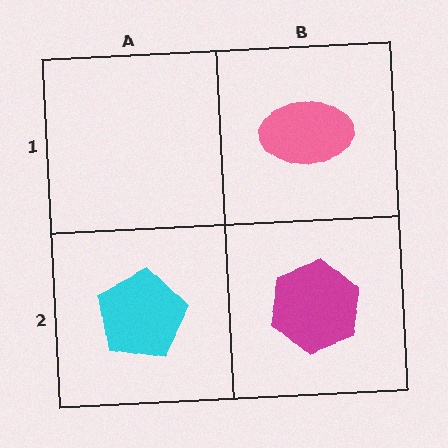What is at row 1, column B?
A pink ellipse.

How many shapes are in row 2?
2 shapes.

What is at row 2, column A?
A cyan pentagon.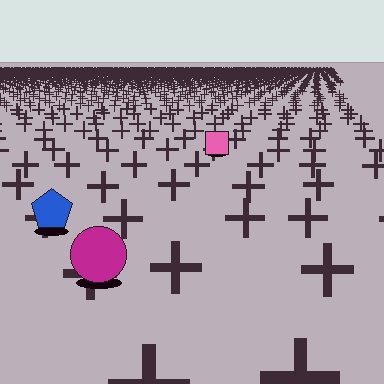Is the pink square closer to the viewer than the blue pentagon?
No. The blue pentagon is closer — you can tell from the texture gradient: the ground texture is coarser near it.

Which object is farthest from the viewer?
The pink square is farthest from the viewer. It appears smaller and the ground texture around it is denser.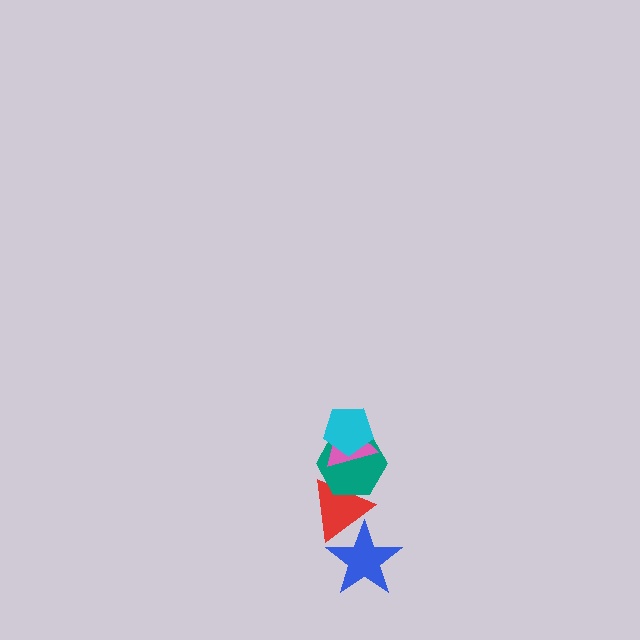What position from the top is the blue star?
The blue star is 5th from the top.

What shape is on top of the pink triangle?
The cyan pentagon is on top of the pink triangle.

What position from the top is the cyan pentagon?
The cyan pentagon is 1st from the top.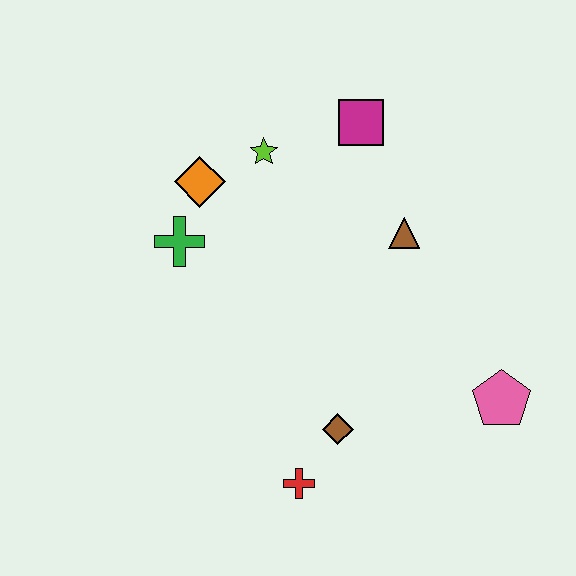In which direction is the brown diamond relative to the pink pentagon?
The brown diamond is to the left of the pink pentagon.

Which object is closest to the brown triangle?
The magenta square is closest to the brown triangle.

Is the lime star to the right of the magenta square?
No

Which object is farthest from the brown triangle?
The red cross is farthest from the brown triangle.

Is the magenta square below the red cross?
No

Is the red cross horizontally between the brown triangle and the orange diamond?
Yes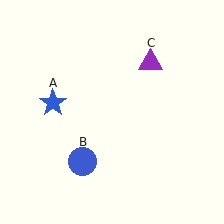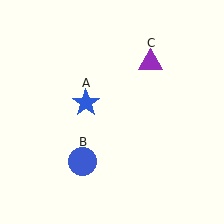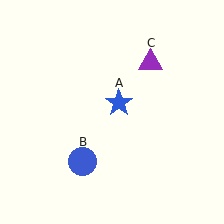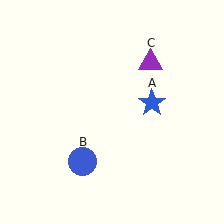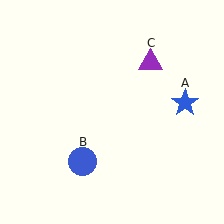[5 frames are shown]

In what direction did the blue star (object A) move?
The blue star (object A) moved right.